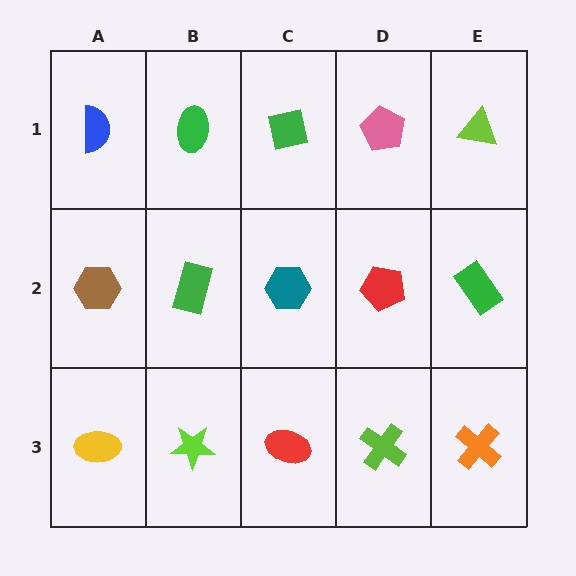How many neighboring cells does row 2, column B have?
4.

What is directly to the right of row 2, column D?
A green rectangle.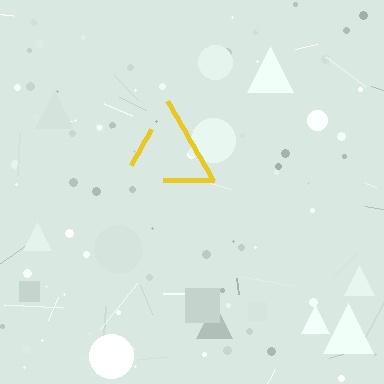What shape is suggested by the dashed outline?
The dashed outline suggests a triangle.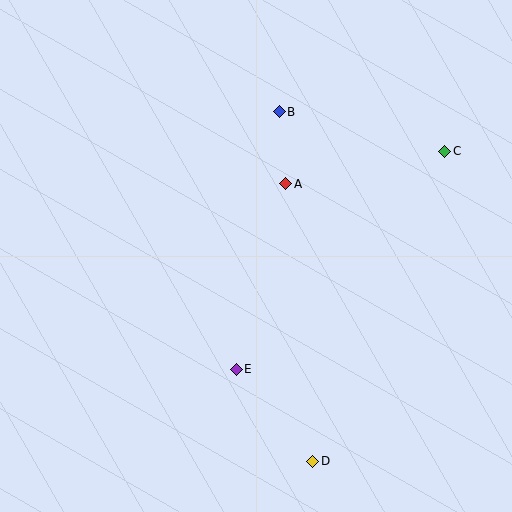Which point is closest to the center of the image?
Point A at (286, 184) is closest to the center.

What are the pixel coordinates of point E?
Point E is at (236, 369).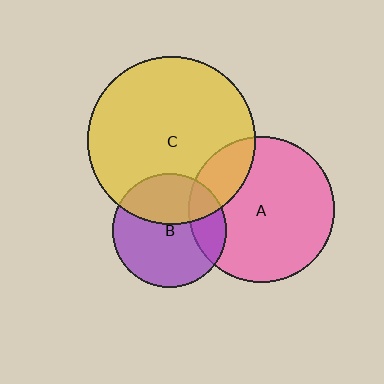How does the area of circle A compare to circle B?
Approximately 1.6 times.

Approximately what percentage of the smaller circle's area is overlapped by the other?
Approximately 20%.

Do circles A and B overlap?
Yes.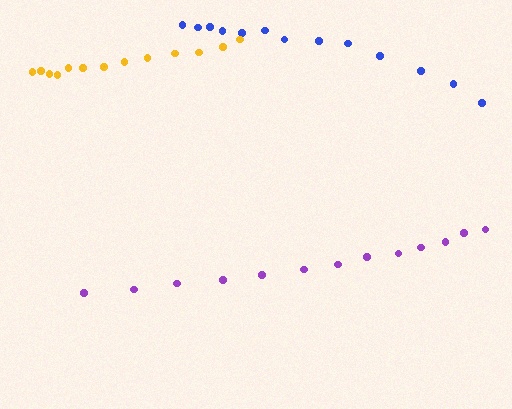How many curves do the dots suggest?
There are 3 distinct paths.